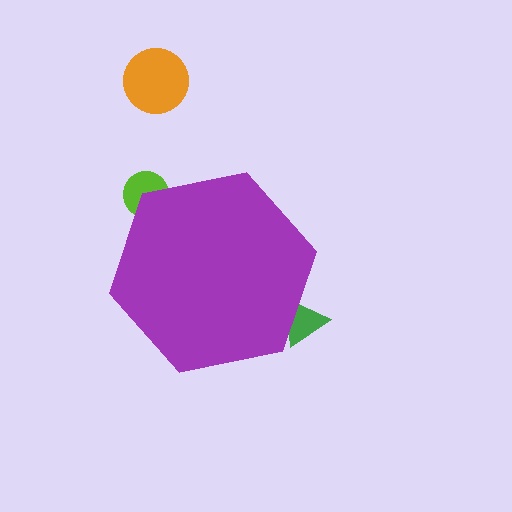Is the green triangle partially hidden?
Yes, the green triangle is partially hidden behind the purple hexagon.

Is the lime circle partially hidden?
Yes, the lime circle is partially hidden behind the purple hexagon.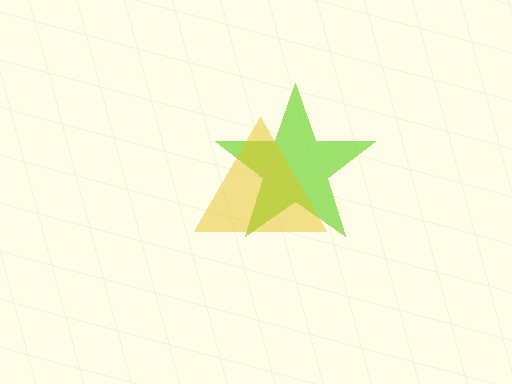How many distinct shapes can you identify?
There are 2 distinct shapes: a lime star, a yellow triangle.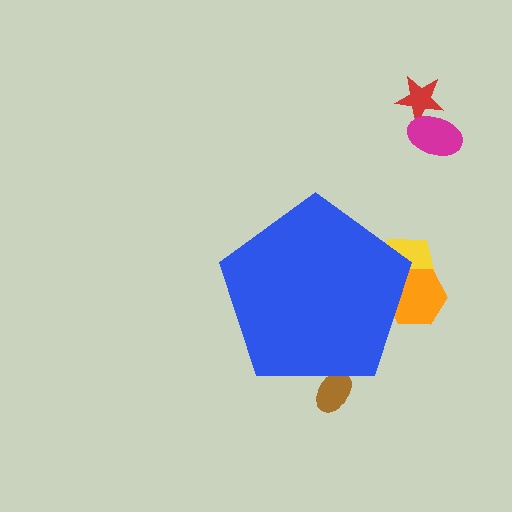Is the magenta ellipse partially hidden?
No, the magenta ellipse is fully visible.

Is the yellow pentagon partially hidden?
Yes, the yellow pentagon is partially hidden behind the blue pentagon.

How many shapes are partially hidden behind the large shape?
3 shapes are partially hidden.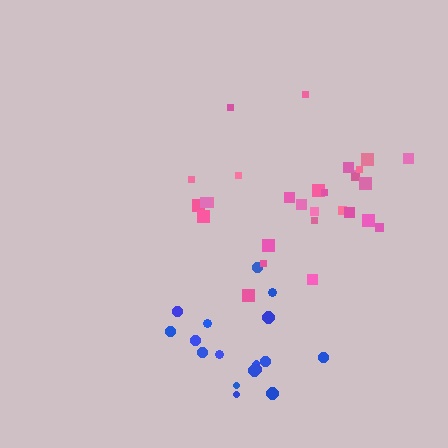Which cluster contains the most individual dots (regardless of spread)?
Pink (29).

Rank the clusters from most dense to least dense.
blue, pink.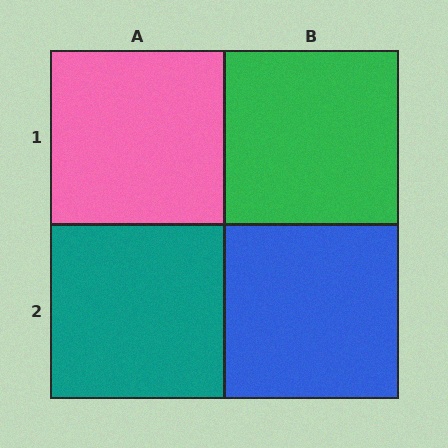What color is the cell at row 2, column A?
Teal.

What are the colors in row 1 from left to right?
Pink, green.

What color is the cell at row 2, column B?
Blue.